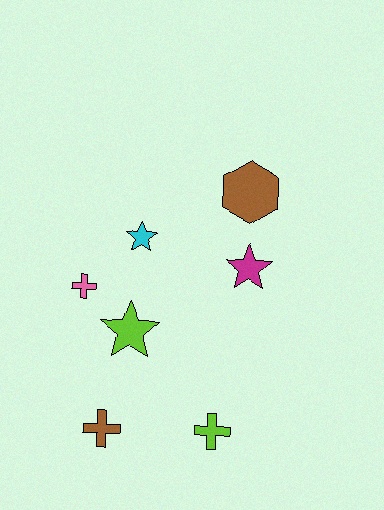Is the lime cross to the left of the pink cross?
No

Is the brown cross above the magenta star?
No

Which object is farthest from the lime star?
The brown hexagon is farthest from the lime star.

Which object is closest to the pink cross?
The lime star is closest to the pink cross.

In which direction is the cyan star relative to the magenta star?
The cyan star is to the left of the magenta star.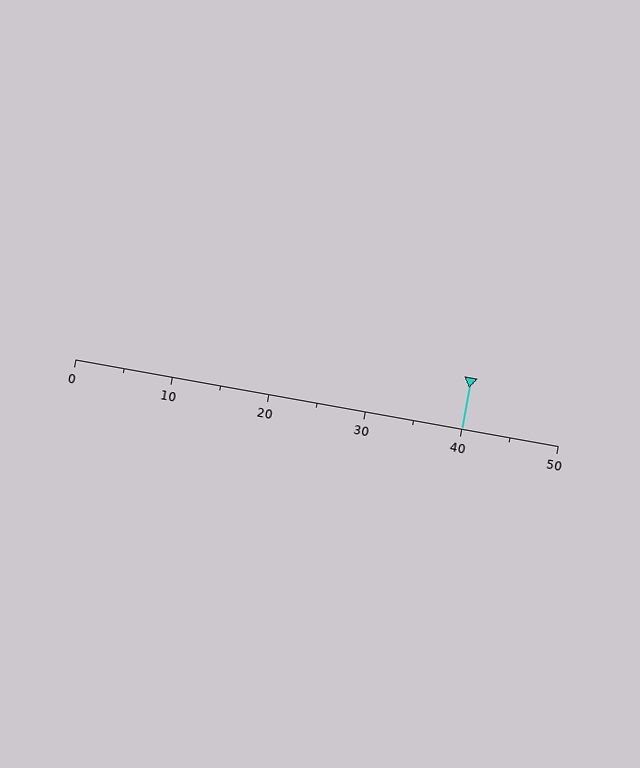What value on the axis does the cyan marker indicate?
The marker indicates approximately 40.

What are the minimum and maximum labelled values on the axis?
The axis runs from 0 to 50.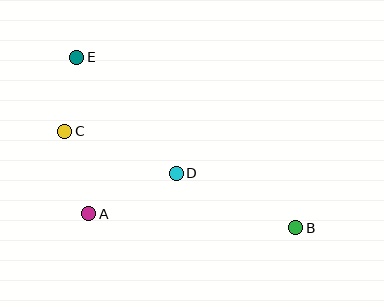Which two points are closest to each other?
Points C and E are closest to each other.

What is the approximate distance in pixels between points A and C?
The distance between A and C is approximately 86 pixels.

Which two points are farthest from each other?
Points B and E are farthest from each other.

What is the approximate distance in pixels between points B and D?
The distance between B and D is approximately 131 pixels.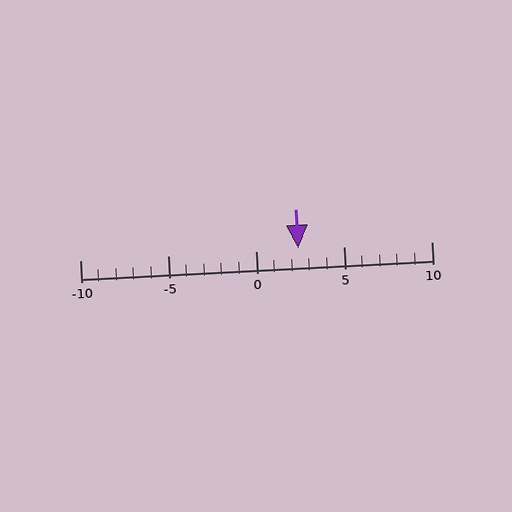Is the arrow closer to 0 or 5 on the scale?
The arrow is closer to 0.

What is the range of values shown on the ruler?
The ruler shows values from -10 to 10.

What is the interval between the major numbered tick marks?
The major tick marks are spaced 5 units apart.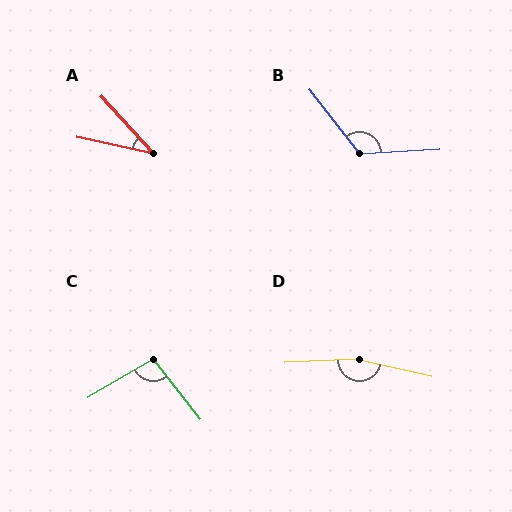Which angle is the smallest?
A, at approximately 35 degrees.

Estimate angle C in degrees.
Approximately 97 degrees.